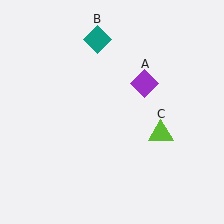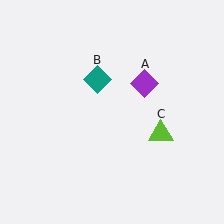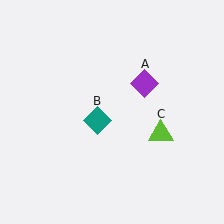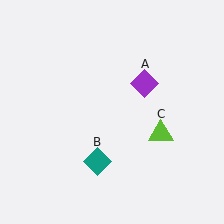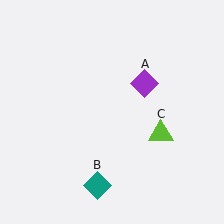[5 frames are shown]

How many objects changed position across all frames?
1 object changed position: teal diamond (object B).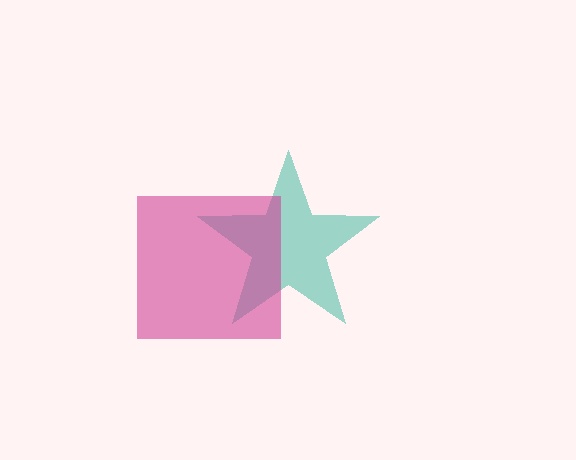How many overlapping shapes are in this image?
There are 2 overlapping shapes in the image.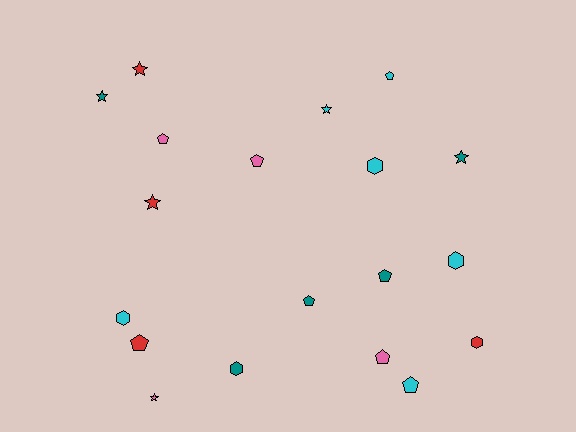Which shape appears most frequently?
Pentagon, with 8 objects.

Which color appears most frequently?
Cyan, with 6 objects.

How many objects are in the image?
There are 19 objects.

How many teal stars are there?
There are 2 teal stars.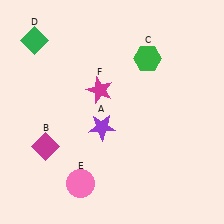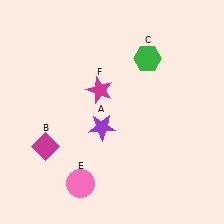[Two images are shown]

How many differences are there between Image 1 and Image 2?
There is 1 difference between the two images.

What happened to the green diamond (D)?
The green diamond (D) was removed in Image 2. It was in the top-left area of Image 1.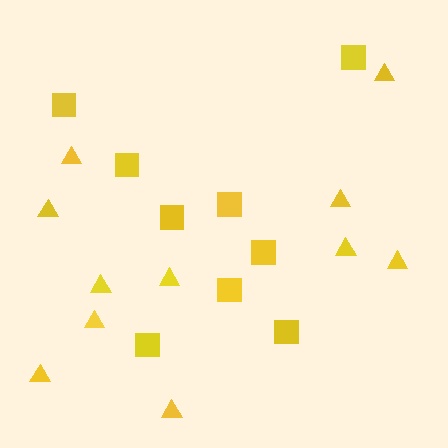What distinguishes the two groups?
There are 2 groups: one group of triangles (11) and one group of squares (9).